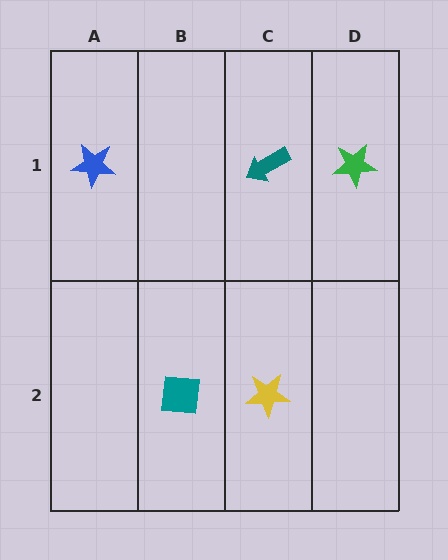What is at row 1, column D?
A green star.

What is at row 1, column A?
A blue star.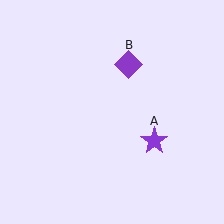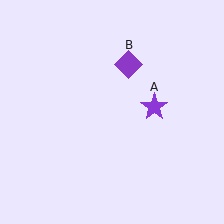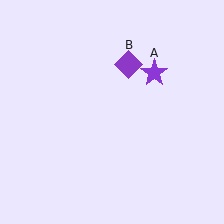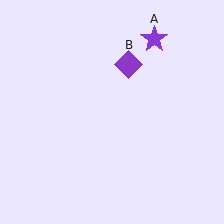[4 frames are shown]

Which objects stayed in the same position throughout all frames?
Purple diamond (object B) remained stationary.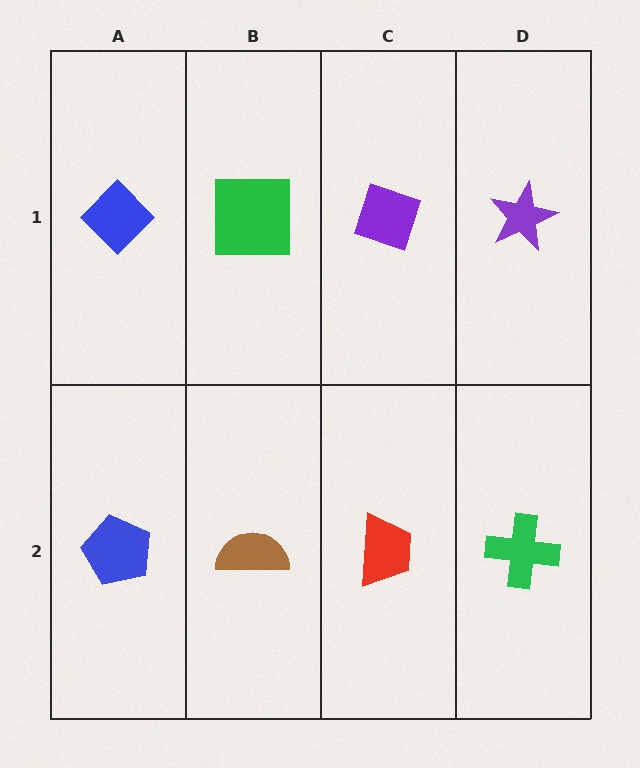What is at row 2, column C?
A red trapezoid.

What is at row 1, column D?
A purple star.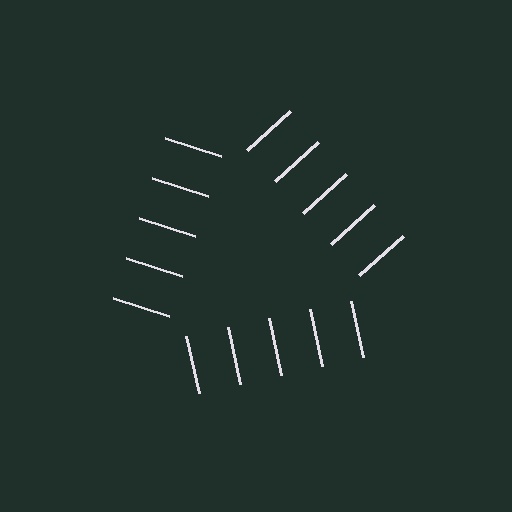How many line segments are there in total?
15 — 5 along each of the 3 edges.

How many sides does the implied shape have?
3 sides — the line-ends trace a triangle.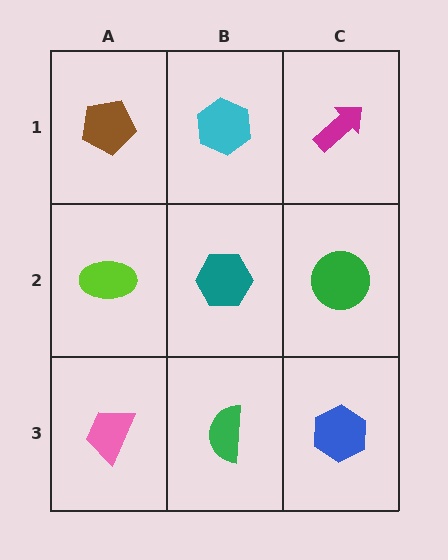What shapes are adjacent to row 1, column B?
A teal hexagon (row 2, column B), a brown pentagon (row 1, column A), a magenta arrow (row 1, column C).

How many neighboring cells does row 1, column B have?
3.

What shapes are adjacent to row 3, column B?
A teal hexagon (row 2, column B), a pink trapezoid (row 3, column A), a blue hexagon (row 3, column C).